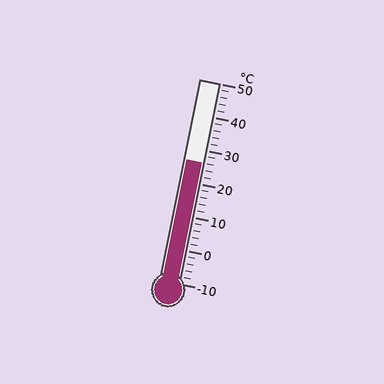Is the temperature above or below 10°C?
The temperature is above 10°C.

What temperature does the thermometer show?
The thermometer shows approximately 26°C.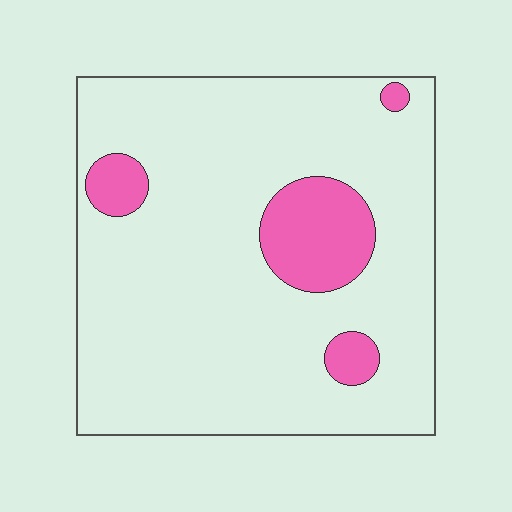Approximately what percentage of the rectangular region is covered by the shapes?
Approximately 15%.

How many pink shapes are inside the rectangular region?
4.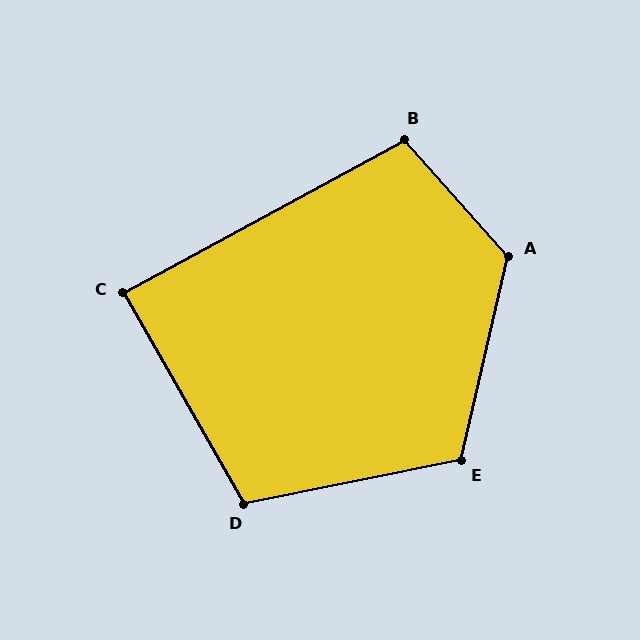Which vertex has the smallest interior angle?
C, at approximately 89 degrees.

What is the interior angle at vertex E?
Approximately 114 degrees (obtuse).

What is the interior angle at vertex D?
Approximately 108 degrees (obtuse).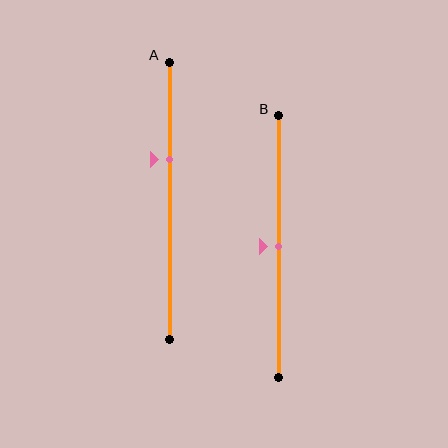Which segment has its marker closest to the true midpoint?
Segment B has its marker closest to the true midpoint.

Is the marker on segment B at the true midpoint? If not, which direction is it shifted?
Yes, the marker on segment B is at the true midpoint.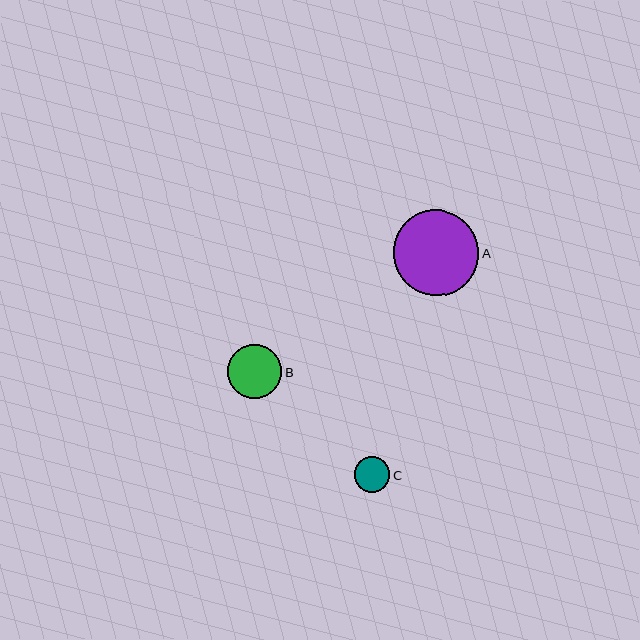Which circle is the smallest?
Circle C is the smallest with a size of approximately 35 pixels.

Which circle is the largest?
Circle A is the largest with a size of approximately 86 pixels.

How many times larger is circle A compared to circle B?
Circle A is approximately 1.6 times the size of circle B.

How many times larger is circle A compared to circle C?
Circle A is approximately 2.4 times the size of circle C.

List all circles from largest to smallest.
From largest to smallest: A, B, C.